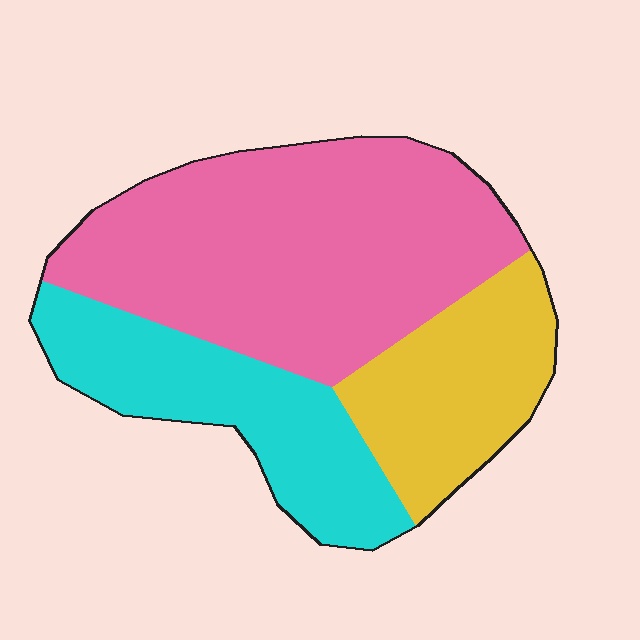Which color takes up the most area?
Pink, at roughly 50%.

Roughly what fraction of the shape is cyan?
Cyan takes up about one quarter (1/4) of the shape.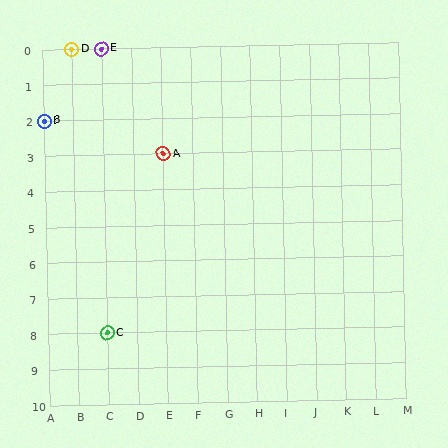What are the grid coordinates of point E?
Point E is at grid coordinates (C, 0).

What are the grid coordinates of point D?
Point D is at grid coordinates (B, 0).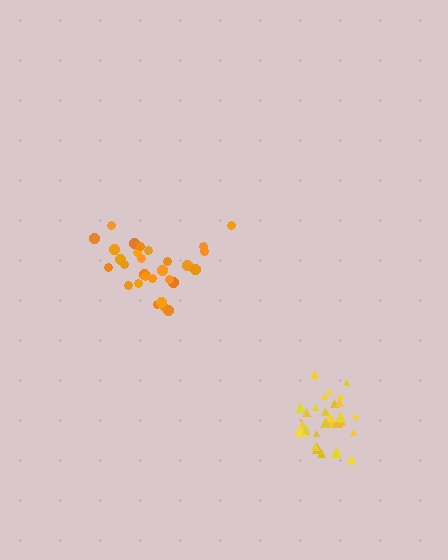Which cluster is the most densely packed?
Yellow.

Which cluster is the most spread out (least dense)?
Orange.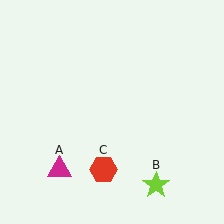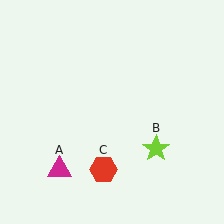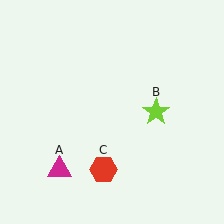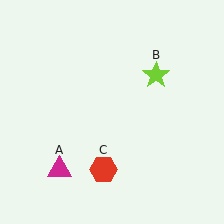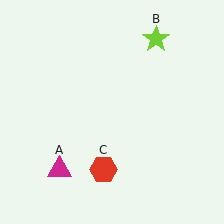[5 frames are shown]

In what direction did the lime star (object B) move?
The lime star (object B) moved up.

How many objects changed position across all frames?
1 object changed position: lime star (object B).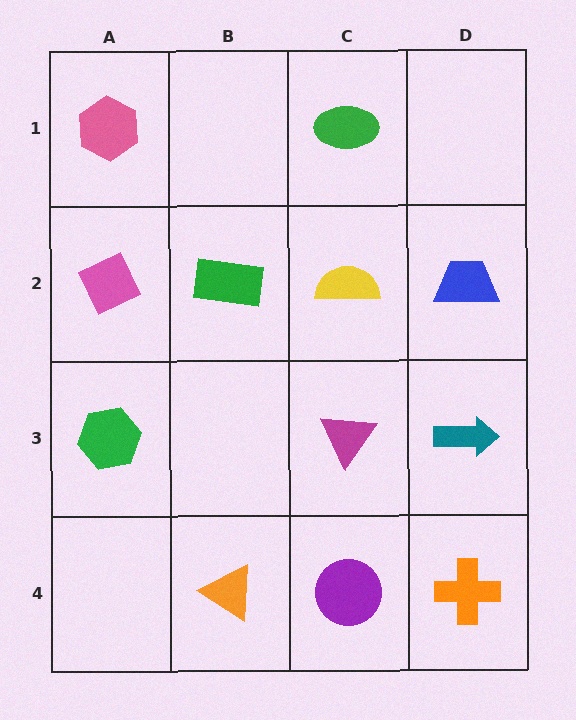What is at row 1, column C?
A green ellipse.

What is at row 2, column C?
A yellow semicircle.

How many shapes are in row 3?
3 shapes.